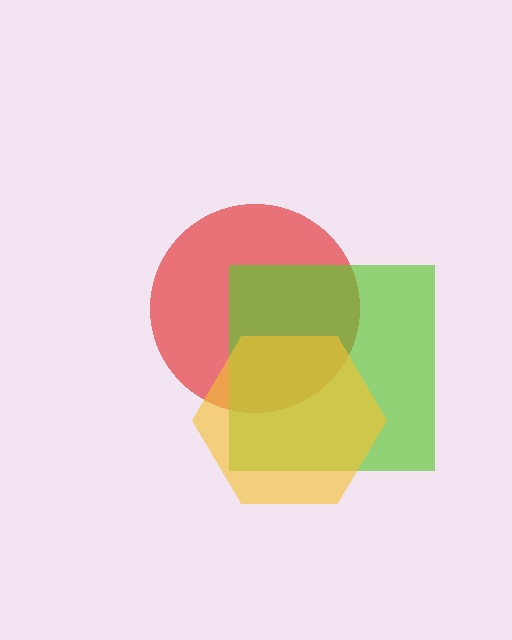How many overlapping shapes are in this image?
There are 3 overlapping shapes in the image.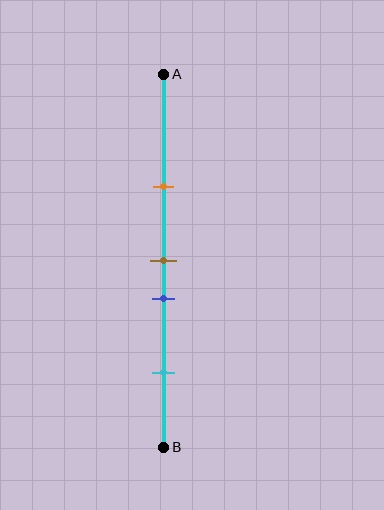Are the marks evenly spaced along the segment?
No, the marks are not evenly spaced.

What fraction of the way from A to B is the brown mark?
The brown mark is approximately 50% (0.5) of the way from A to B.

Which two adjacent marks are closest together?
The brown and blue marks are the closest adjacent pair.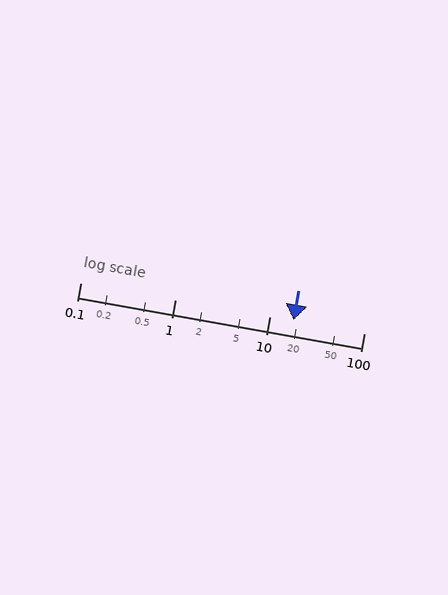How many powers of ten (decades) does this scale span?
The scale spans 3 decades, from 0.1 to 100.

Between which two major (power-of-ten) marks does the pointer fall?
The pointer is between 10 and 100.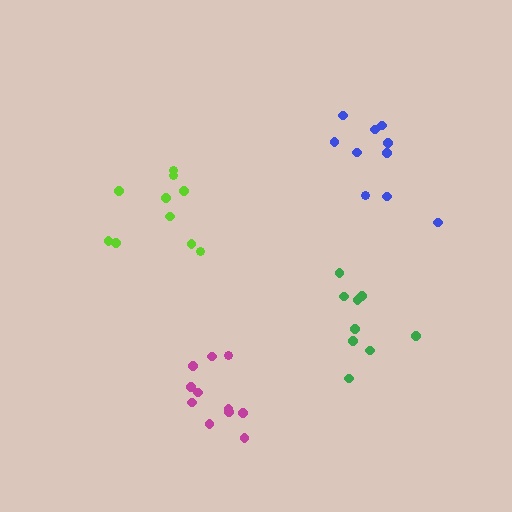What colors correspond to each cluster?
The clusters are colored: magenta, green, lime, blue.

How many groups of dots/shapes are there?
There are 4 groups.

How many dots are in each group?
Group 1: 11 dots, Group 2: 9 dots, Group 3: 10 dots, Group 4: 10 dots (40 total).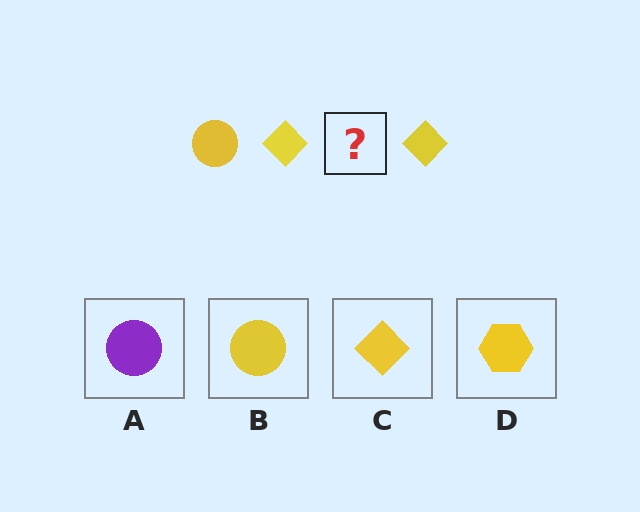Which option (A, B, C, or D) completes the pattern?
B.